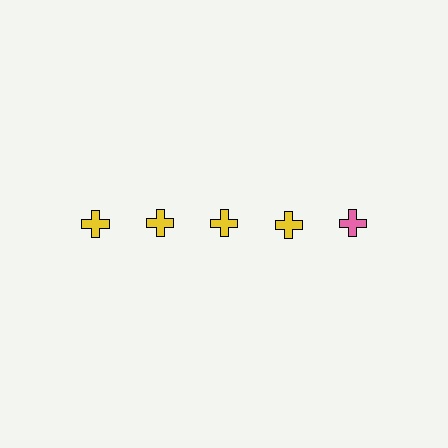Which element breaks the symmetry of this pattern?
The pink cross in the top row, rightmost column breaks the symmetry. All other shapes are yellow crosses.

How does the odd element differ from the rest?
It has a different color: pink instead of yellow.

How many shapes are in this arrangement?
There are 5 shapes arranged in a grid pattern.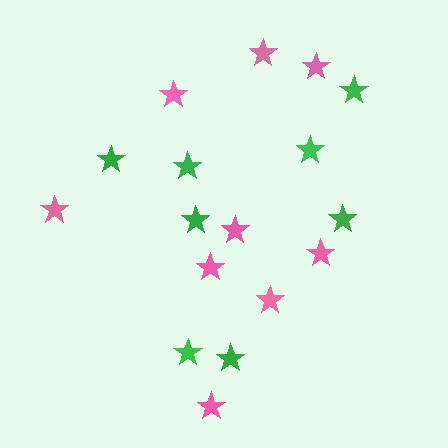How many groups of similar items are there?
There are 2 groups: one group of pink stars (9) and one group of green stars (8).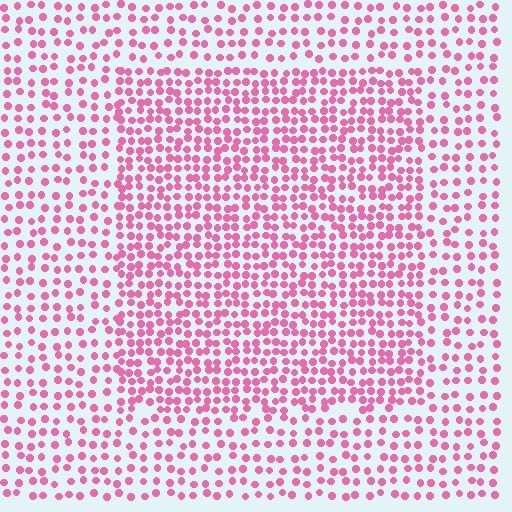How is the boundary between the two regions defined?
The boundary is defined by a change in element density (approximately 1.7x ratio). All elements are the same color, size, and shape.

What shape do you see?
I see a rectangle.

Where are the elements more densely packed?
The elements are more densely packed inside the rectangle boundary.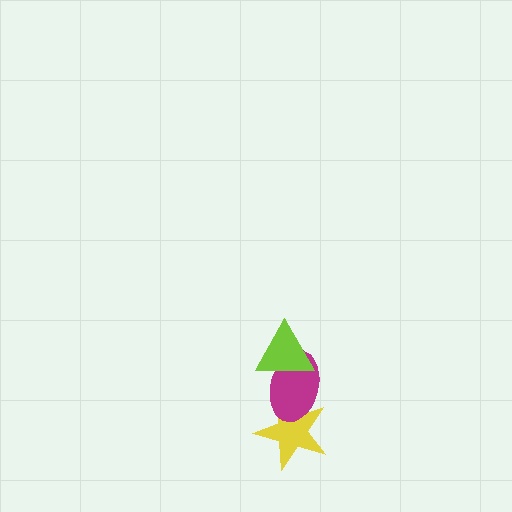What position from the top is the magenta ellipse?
The magenta ellipse is 2nd from the top.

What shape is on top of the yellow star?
The magenta ellipse is on top of the yellow star.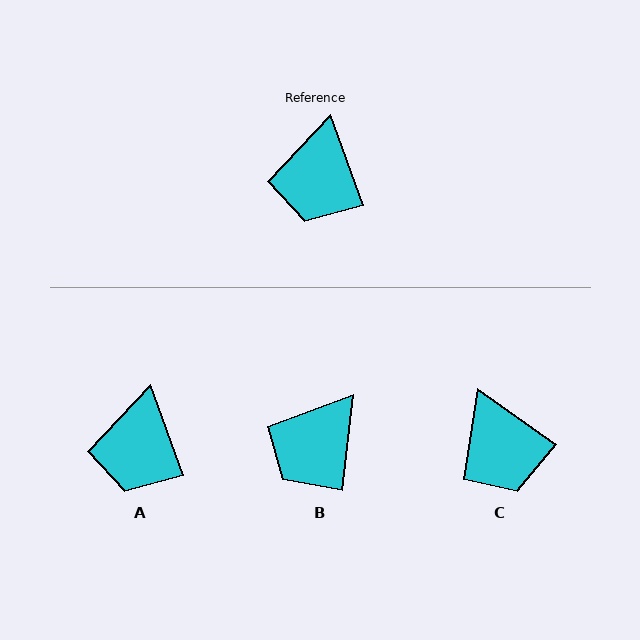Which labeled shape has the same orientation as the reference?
A.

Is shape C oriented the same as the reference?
No, it is off by about 35 degrees.